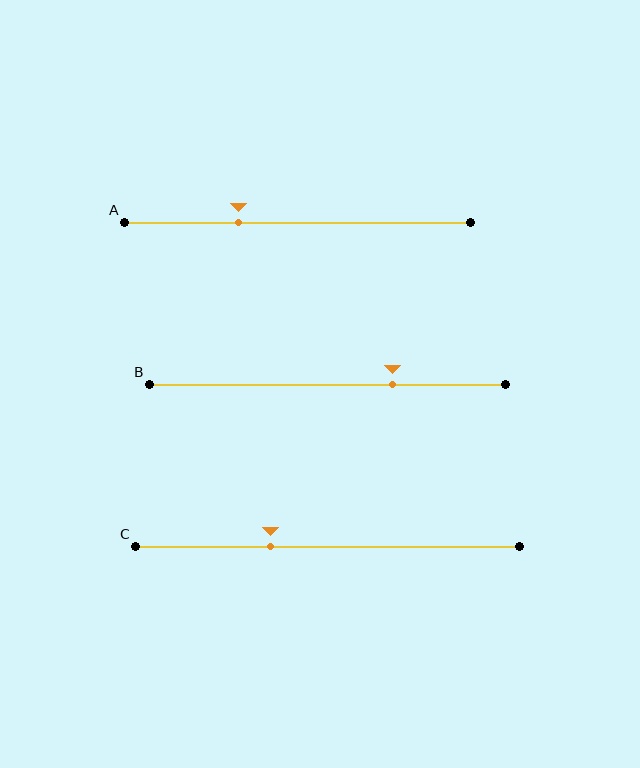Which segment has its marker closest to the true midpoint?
Segment C has its marker closest to the true midpoint.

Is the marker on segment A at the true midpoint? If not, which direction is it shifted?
No, the marker on segment A is shifted to the left by about 17% of the segment length.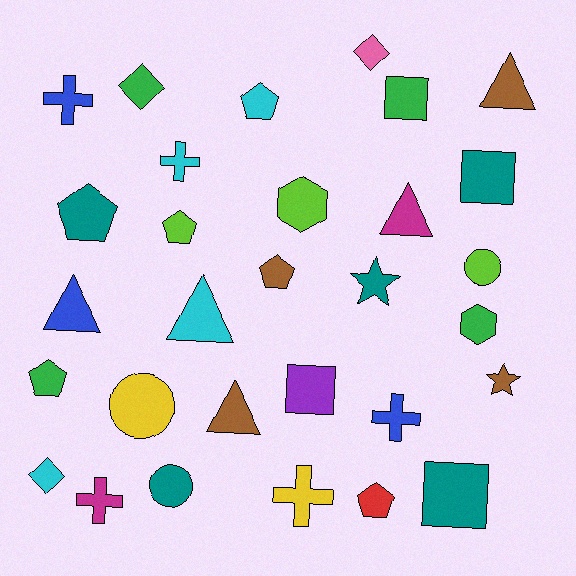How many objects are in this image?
There are 30 objects.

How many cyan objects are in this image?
There are 4 cyan objects.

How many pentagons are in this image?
There are 6 pentagons.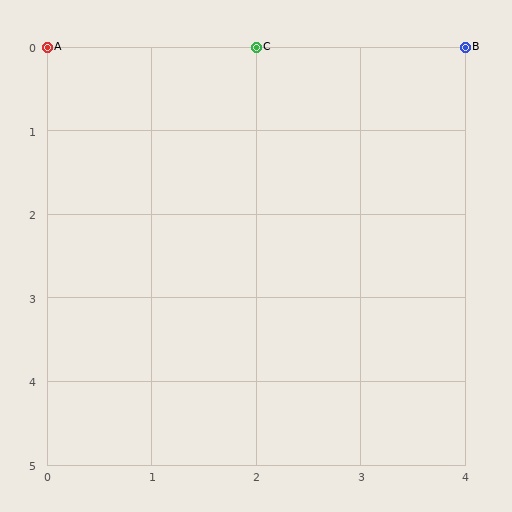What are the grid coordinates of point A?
Point A is at grid coordinates (0, 0).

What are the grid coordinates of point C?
Point C is at grid coordinates (2, 0).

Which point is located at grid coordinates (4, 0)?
Point B is at (4, 0).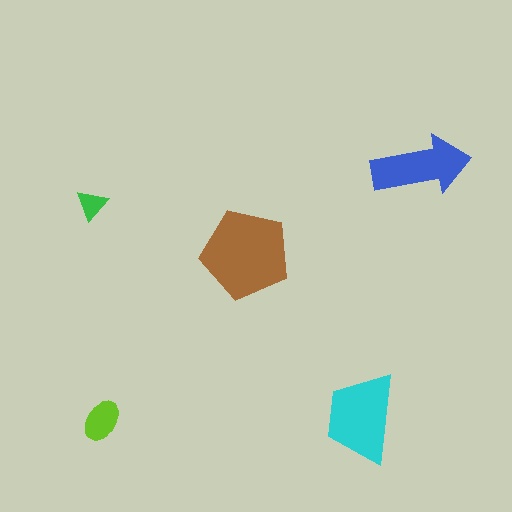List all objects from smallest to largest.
The green triangle, the lime ellipse, the blue arrow, the cyan trapezoid, the brown pentagon.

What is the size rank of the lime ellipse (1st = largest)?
4th.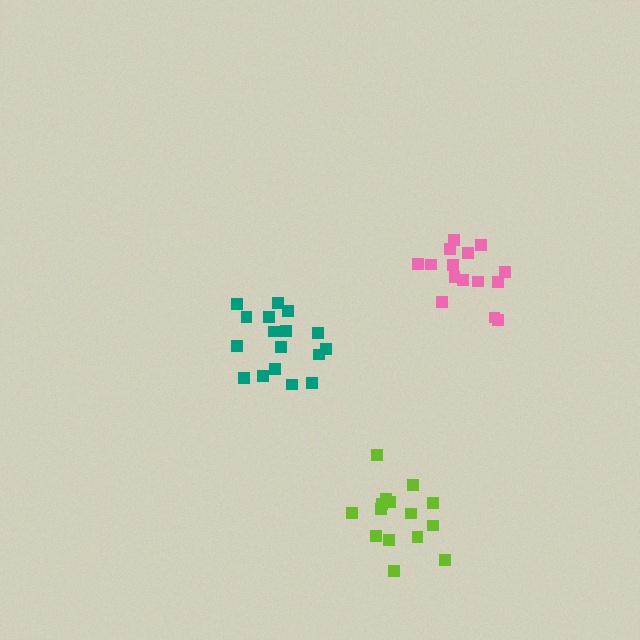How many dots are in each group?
Group 1: 17 dots, Group 2: 15 dots, Group 3: 15 dots (47 total).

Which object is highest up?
The pink cluster is topmost.